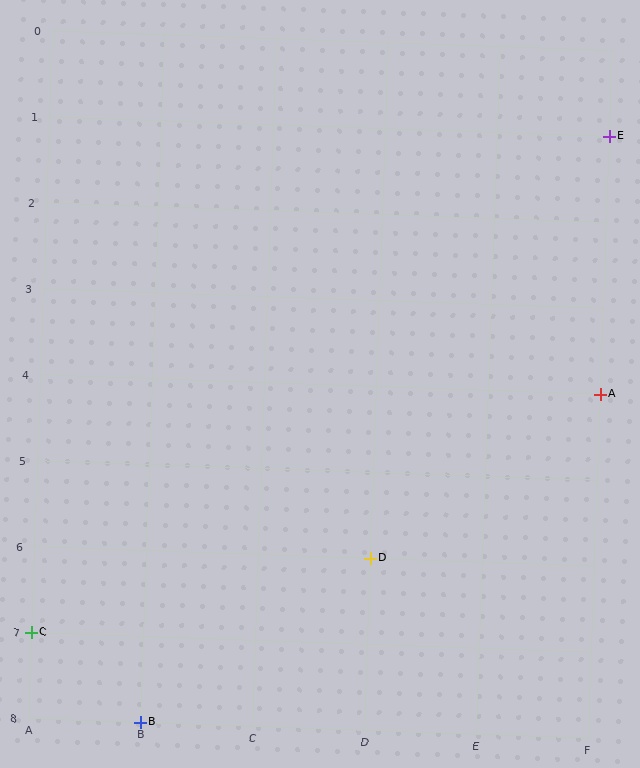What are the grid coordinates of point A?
Point A is at grid coordinates (F, 4).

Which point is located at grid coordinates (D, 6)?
Point D is at (D, 6).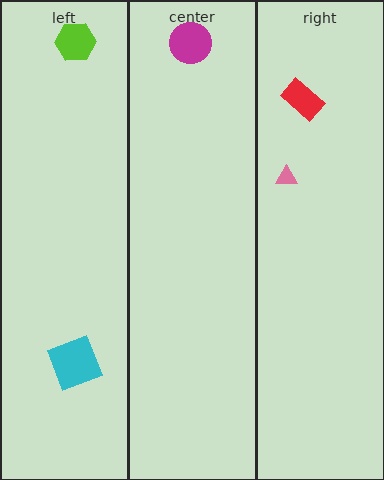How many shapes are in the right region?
2.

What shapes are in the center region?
The magenta circle.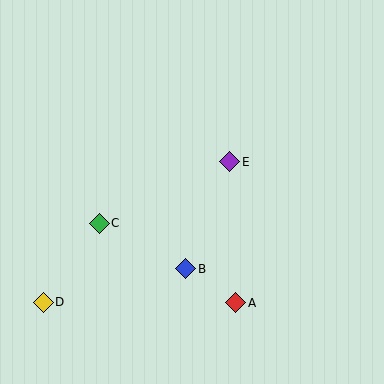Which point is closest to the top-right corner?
Point E is closest to the top-right corner.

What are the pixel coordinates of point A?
Point A is at (236, 303).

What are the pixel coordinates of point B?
Point B is at (186, 269).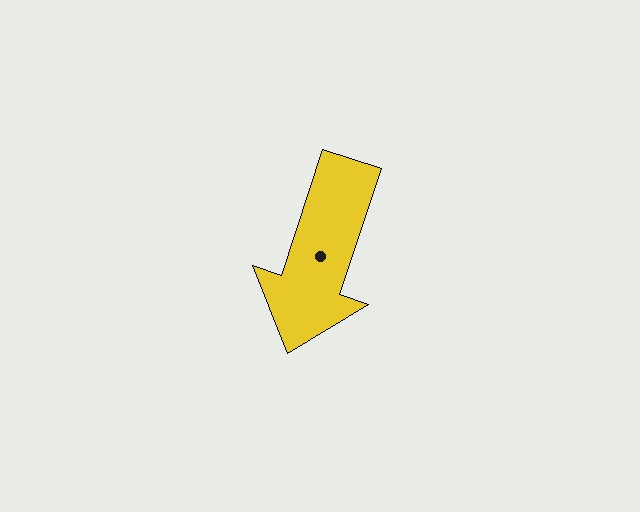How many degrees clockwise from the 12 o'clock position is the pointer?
Approximately 198 degrees.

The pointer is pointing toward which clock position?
Roughly 7 o'clock.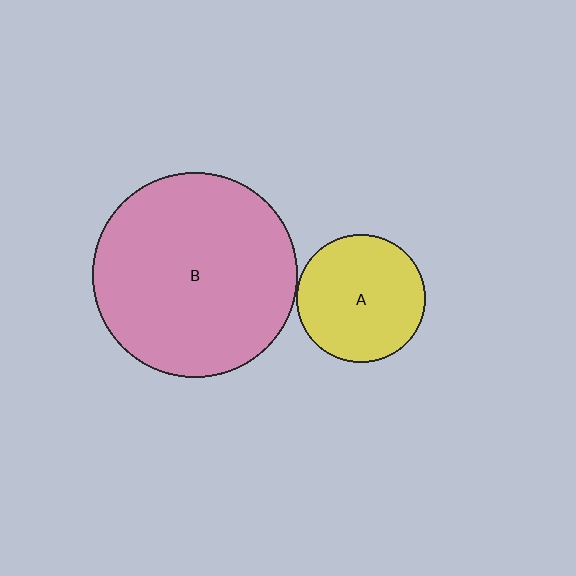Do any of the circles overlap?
No, none of the circles overlap.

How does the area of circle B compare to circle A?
Approximately 2.5 times.